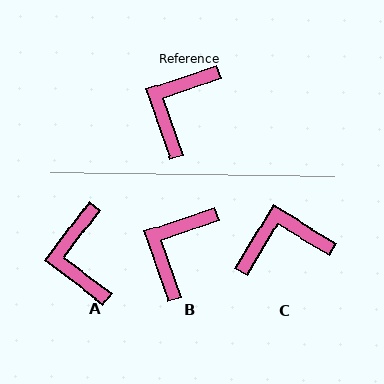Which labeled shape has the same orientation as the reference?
B.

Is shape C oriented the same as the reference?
No, it is off by about 50 degrees.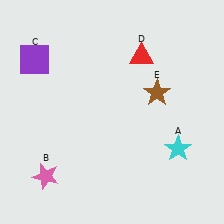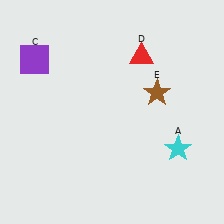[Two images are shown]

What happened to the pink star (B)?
The pink star (B) was removed in Image 2. It was in the bottom-left area of Image 1.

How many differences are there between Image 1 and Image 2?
There is 1 difference between the two images.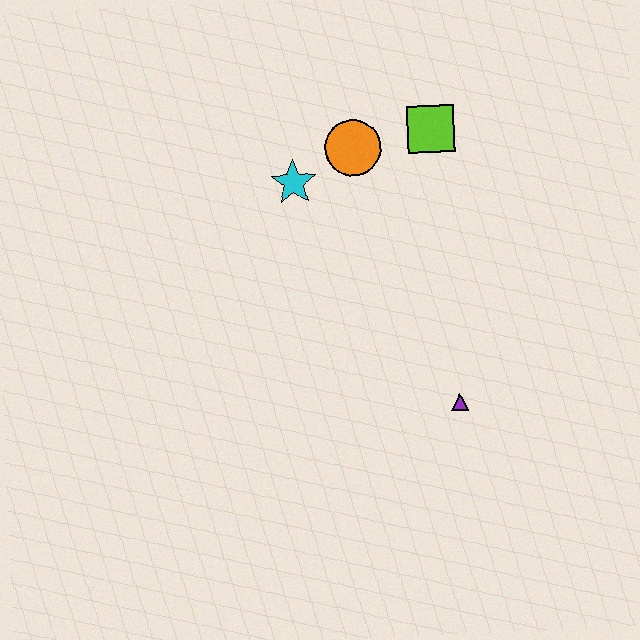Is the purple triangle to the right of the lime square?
Yes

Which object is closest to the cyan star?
The orange circle is closest to the cyan star.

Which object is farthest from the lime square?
The purple triangle is farthest from the lime square.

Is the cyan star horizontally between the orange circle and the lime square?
No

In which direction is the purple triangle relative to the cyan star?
The purple triangle is below the cyan star.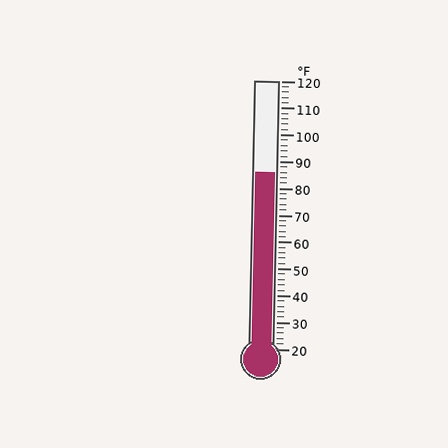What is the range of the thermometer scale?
The thermometer scale ranges from 20°F to 120°F.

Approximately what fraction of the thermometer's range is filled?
The thermometer is filled to approximately 65% of its range.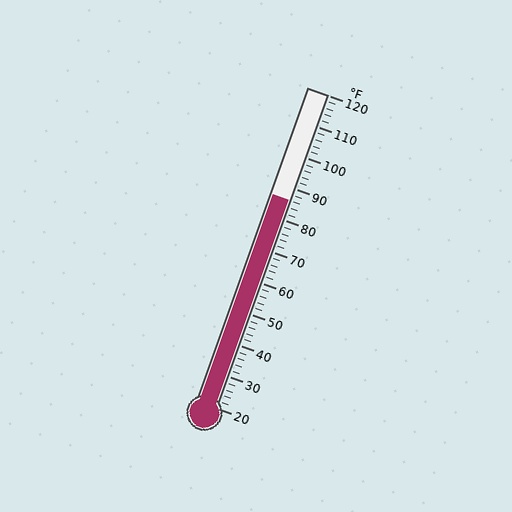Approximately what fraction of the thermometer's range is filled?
The thermometer is filled to approximately 65% of its range.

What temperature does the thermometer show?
The thermometer shows approximately 86°F.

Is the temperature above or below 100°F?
The temperature is below 100°F.